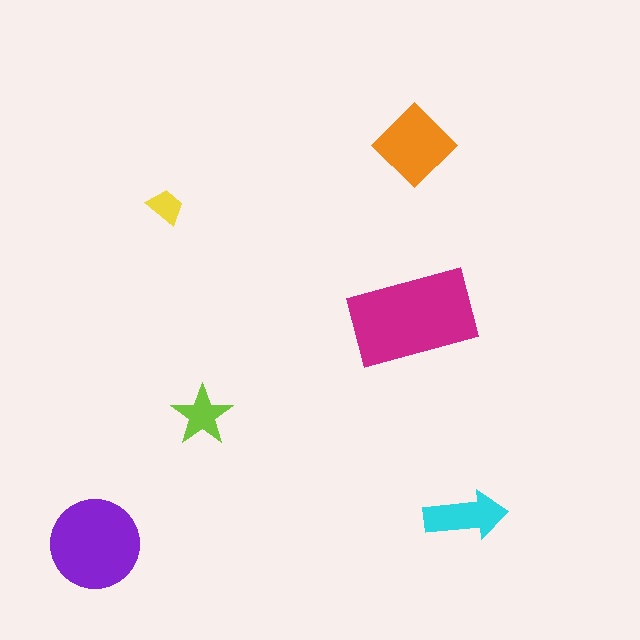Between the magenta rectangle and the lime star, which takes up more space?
The magenta rectangle.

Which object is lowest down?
The purple circle is bottommost.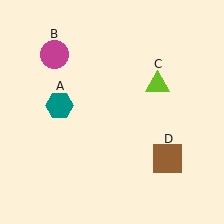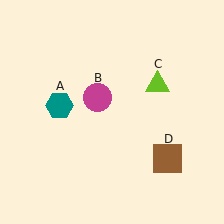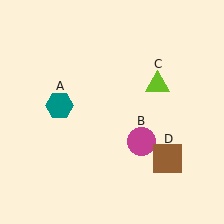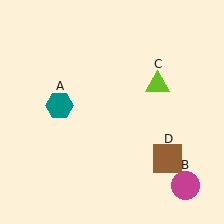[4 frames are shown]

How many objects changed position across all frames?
1 object changed position: magenta circle (object B).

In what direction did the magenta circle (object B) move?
The magenta circle (object B) moved down and to the right.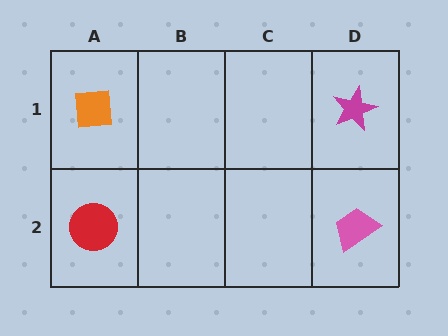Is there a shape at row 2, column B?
No, that cell is empty.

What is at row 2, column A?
A red circle.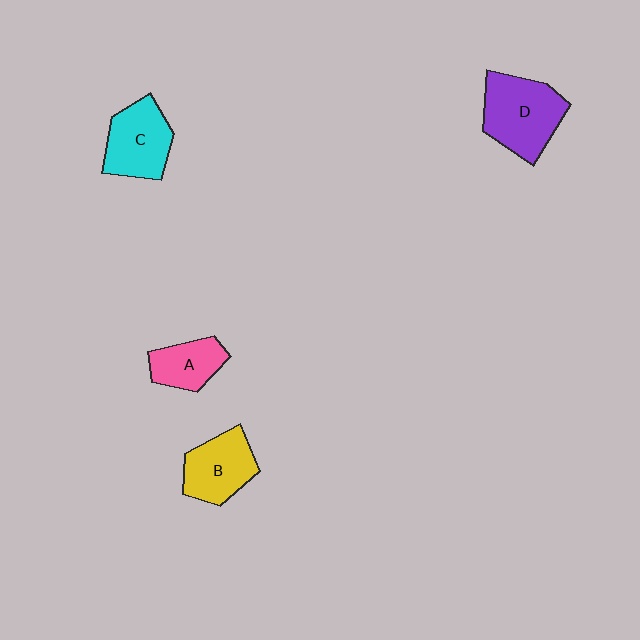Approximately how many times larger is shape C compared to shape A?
Approximately 1.4 times.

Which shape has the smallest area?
Shape A (pink).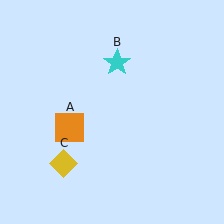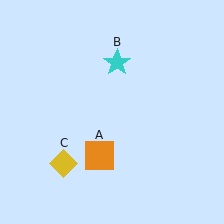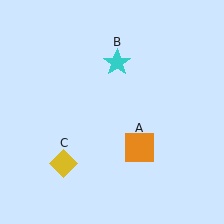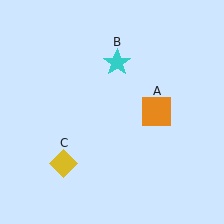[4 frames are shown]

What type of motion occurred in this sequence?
The orange square (object A) rotated counterclockwise around the center of the scene.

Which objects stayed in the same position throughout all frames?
Cyan star (object B) and yellow diamond (object C) remained stationary.